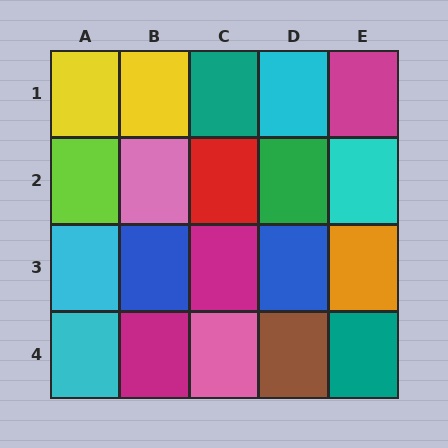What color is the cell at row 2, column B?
Pink.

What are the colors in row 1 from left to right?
Yellow, yellow, teal, cyan, magenta.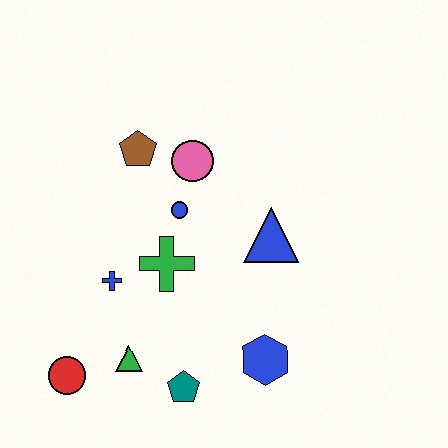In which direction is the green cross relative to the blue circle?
The green cross is below the blue circle.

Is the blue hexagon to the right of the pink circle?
Yes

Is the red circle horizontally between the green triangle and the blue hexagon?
No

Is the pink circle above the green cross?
Yes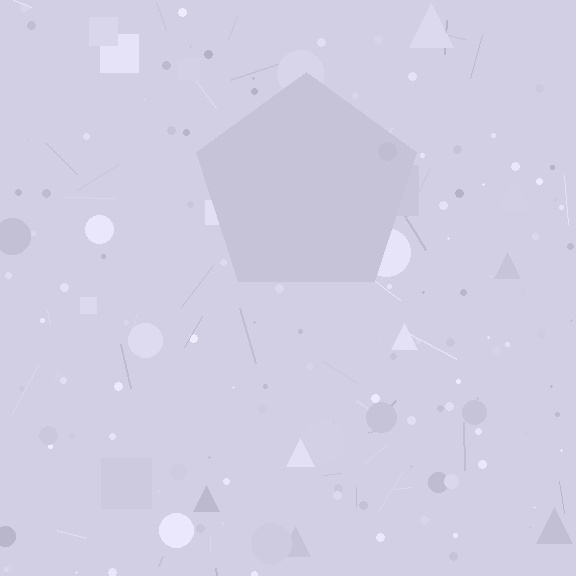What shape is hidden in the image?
A pentagon is hidden in the image.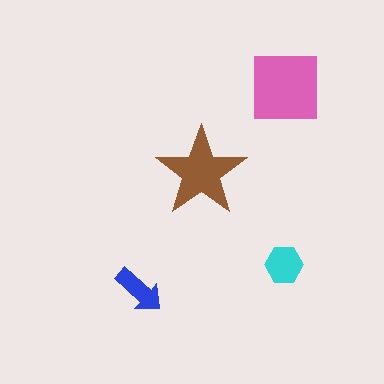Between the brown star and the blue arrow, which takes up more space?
The brown star.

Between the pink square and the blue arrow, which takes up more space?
The pink square.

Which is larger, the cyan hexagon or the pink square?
The pink square.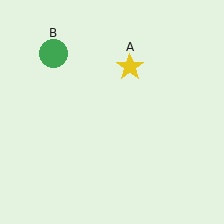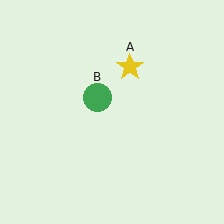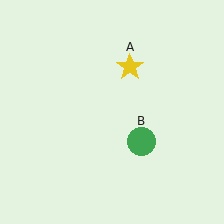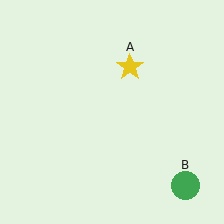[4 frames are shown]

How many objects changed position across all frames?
1 object changed position: green circle (object B).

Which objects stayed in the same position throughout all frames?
Yellow star (object A) remained stationary.